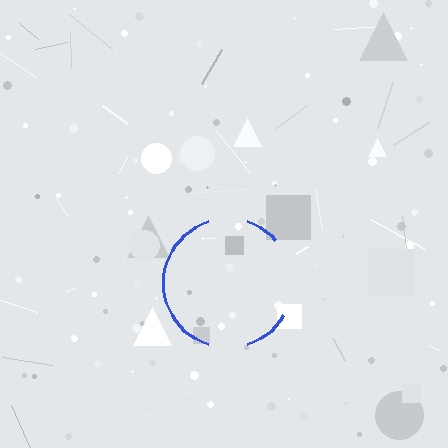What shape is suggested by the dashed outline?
The dashed outline suggests a circle.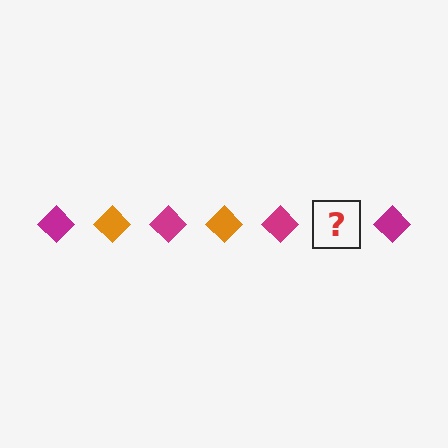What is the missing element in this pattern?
The missing element is an orange diamond.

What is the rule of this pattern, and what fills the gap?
The rule is that the pattern cycles through magenta, orange diamonds. The gap should be filled with an orange diamond.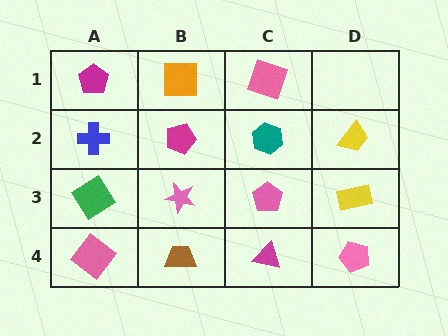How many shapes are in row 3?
4 shapes.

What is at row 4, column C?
A magenta triangle.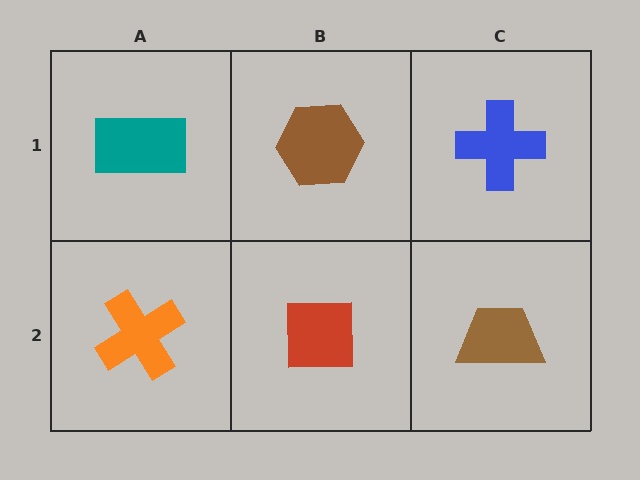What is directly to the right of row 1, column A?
A brown hexagon.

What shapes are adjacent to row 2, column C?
A blue cross (row 1, column C), a red square (row 2, column B).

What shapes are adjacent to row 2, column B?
A brown hexagon (row 1, column B), an orange cross (row 2, column A), a brown trapezoid (row 2, column C).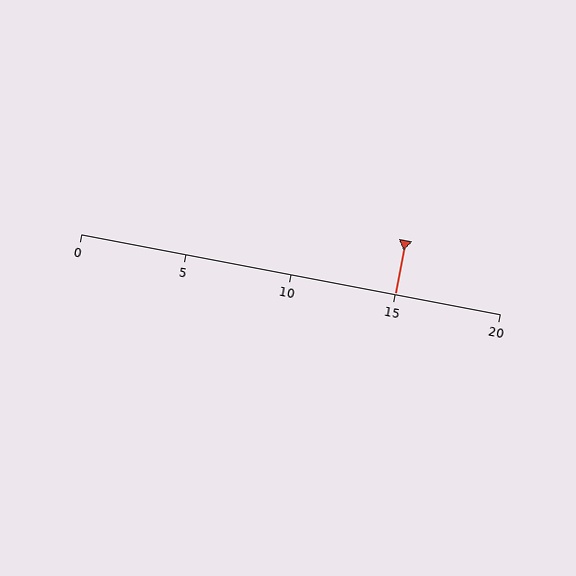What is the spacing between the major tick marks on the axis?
The major ticks are spaced 5 apart.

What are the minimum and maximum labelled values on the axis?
The axis runs from 0 to 20.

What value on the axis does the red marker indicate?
The marker indicates approximately 15.